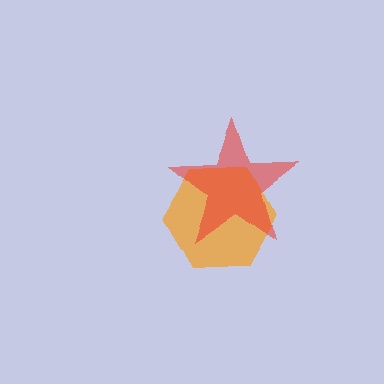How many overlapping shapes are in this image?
There are 2 overlapping shapes in the image.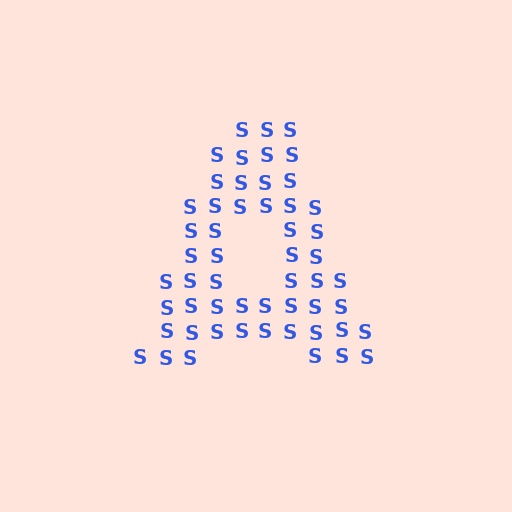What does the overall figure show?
The overall figure shows the letter A.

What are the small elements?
The small elements are letter S's.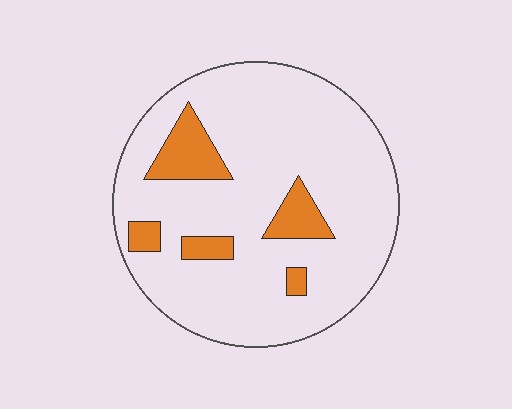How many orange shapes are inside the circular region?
5.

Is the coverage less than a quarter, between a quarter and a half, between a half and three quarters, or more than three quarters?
Less than a quarter.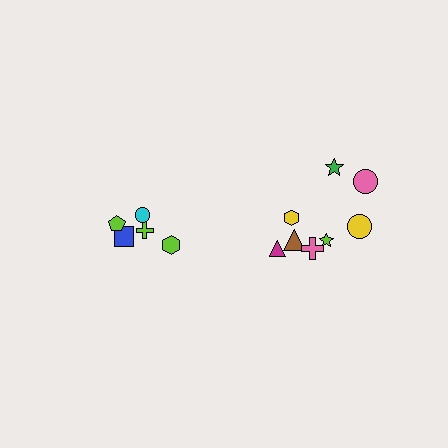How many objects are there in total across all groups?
There are 13 objects.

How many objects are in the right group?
There are 8 objects.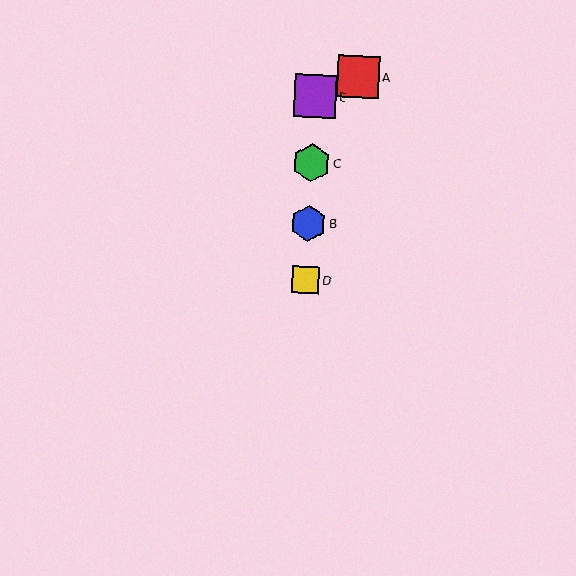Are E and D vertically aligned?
Yes, both are at x≈315.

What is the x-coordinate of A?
Object A is at x≈358.